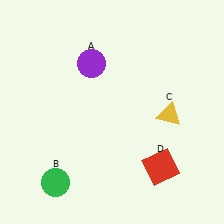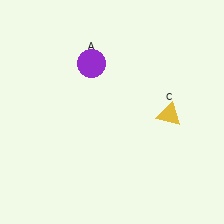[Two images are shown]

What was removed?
The red square (D), the green circle (B) were removed in Image 2.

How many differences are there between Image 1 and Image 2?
There are 2 differences between the two images.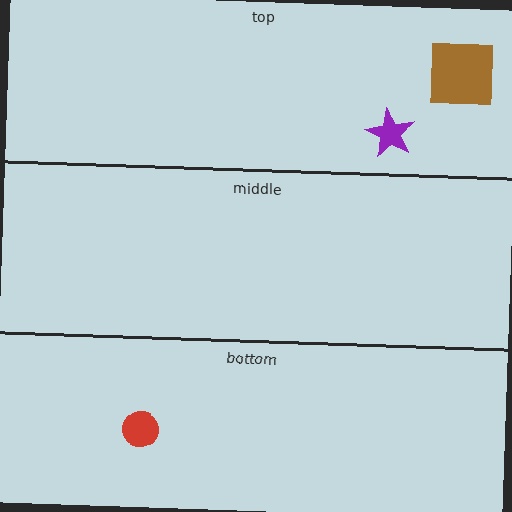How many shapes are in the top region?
2.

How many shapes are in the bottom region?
1.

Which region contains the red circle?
The bottom region.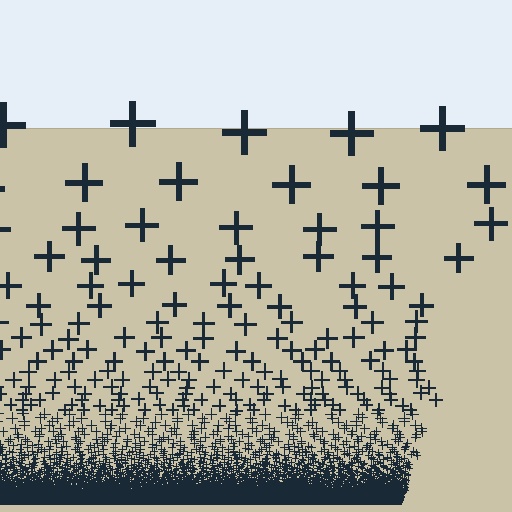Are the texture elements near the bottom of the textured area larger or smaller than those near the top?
Smaller. The gradient is inverted — elements near the bottom are smaller and denser.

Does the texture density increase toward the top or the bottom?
Density increases toward the bottom.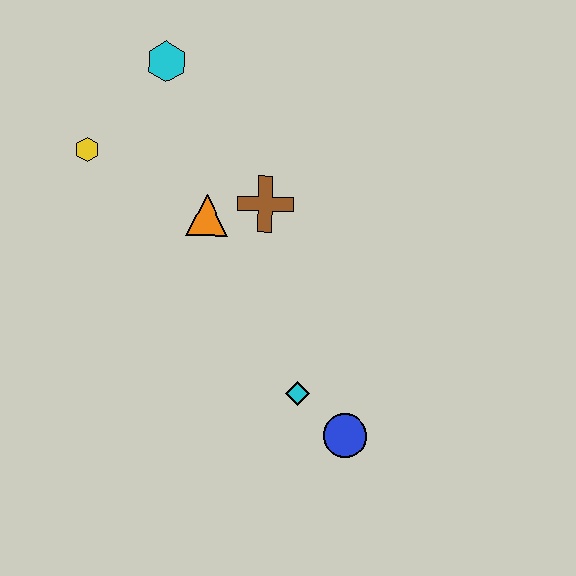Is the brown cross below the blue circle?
No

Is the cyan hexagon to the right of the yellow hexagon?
Yes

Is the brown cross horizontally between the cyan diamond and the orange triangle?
Yes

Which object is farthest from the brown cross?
The blue circle is farthest from the brown cross.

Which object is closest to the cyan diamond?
The blue circle is closest to the cyan diamond.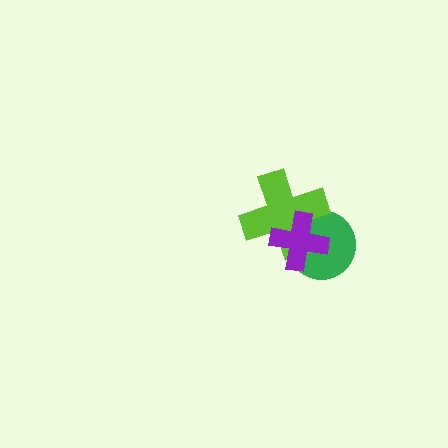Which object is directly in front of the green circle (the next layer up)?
The lime cross is directly in front of the green circle.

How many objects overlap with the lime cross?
2 objects overlap with the lime cross.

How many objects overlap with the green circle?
2 objects overlap with the green circle.